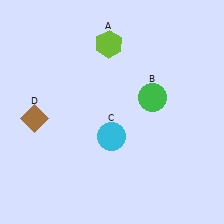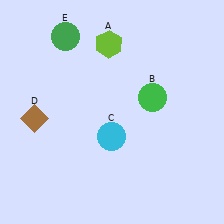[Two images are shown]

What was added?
A green circle (E) was added in Image 2.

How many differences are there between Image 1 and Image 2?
There is 1 difference between the two images.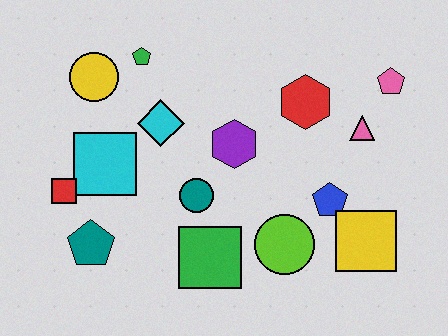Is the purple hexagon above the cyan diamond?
No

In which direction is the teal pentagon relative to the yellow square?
The teal pentagon is to the left of the yellow square.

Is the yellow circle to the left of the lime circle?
Yes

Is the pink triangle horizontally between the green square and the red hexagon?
No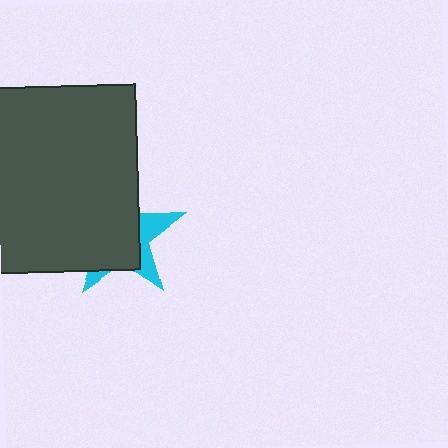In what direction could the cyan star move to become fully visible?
The cyan star could move right. That would shift it out from behind the dark gray square entirely.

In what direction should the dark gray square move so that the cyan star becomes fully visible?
The dark gray square should move left. That is the shortest direction to clear the overlap and leave the cyan star fully visible.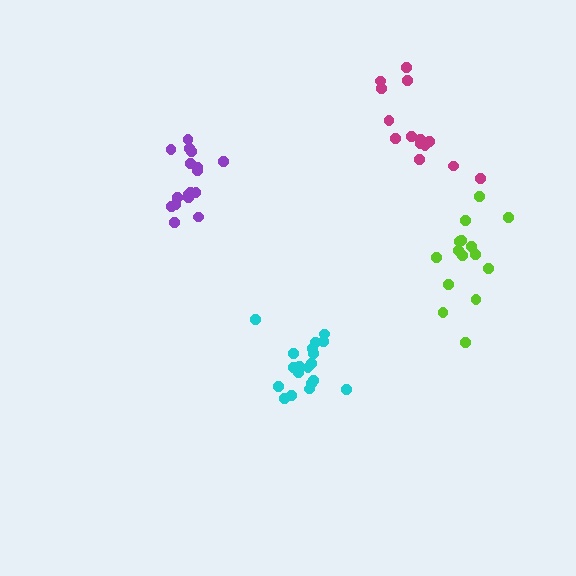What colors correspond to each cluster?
The clusters are colored: lime, magenta, purple, cyan.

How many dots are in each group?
Group 1: 15 dots, Group 2: 14 dots, Group 3: 17 dots, Group 4: 19 dots (65 total).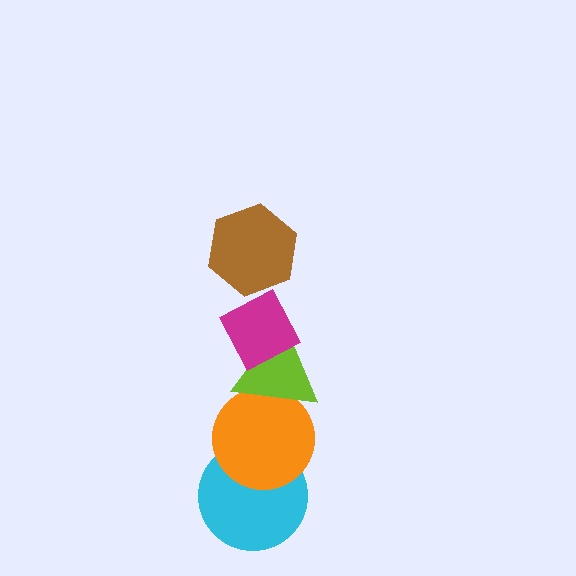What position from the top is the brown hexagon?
The brown hexagon is 1st from the top.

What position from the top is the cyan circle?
The cyan circle is 5th from the top.